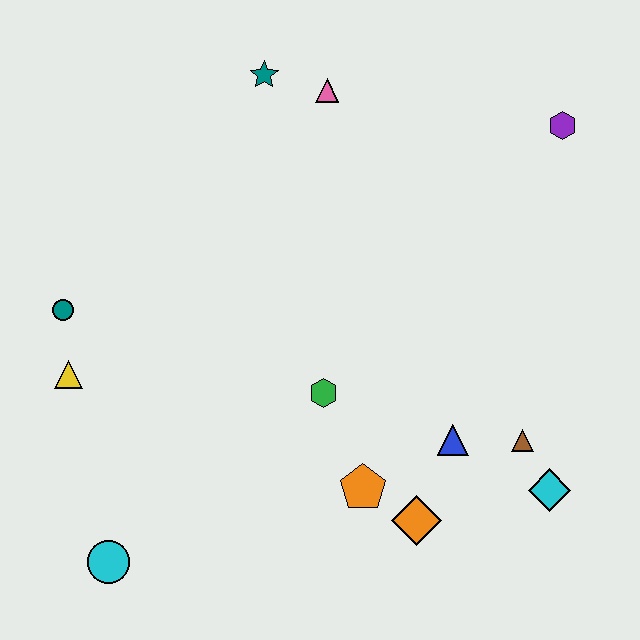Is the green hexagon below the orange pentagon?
No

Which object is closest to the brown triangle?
The cyan diamond is closest to the brown triangle.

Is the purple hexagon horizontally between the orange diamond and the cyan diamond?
No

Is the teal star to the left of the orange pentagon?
Yes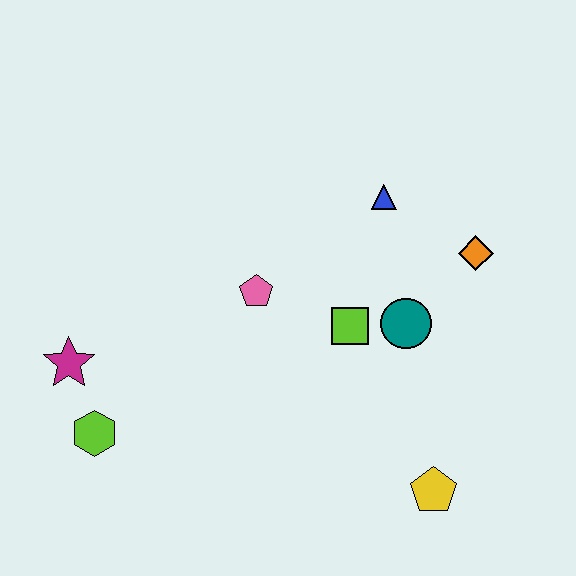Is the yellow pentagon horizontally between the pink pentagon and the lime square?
No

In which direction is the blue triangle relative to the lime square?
The blue triangle is above the lime square.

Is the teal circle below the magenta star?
No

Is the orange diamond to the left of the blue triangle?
No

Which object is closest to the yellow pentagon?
The teal circle is closest to the yellow pentagon.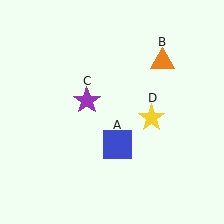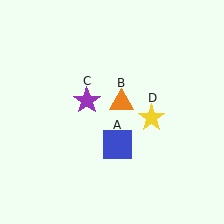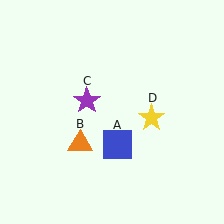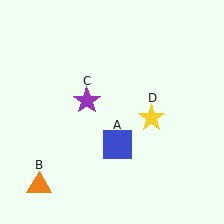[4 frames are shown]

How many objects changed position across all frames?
1 object changed position: orange triangle (object B).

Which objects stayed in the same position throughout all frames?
Blue square (object A) and purple star (object C) and yellow star (object D) remained stationary.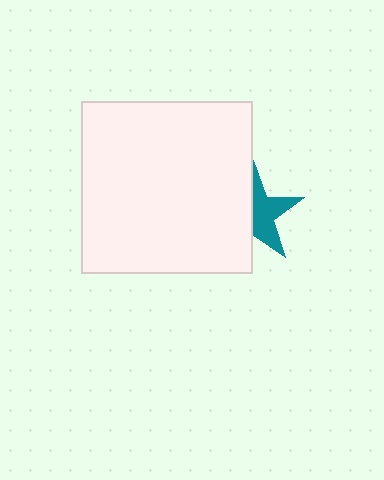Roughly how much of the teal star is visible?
About half of it is visible (roughly 50%).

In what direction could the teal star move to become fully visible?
The teal star could move right. That would shift it out from behind the white square entirely.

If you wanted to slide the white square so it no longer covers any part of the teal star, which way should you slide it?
Slide it left — that is the most direct way to separate the two shapes.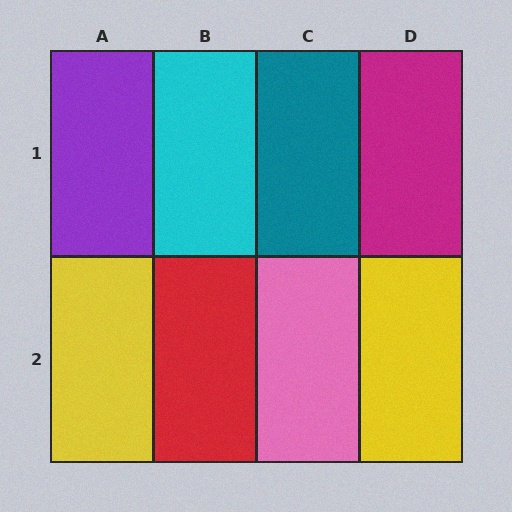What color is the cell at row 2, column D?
Yellow.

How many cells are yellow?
2 cells are yellow.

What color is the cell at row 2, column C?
Pink.